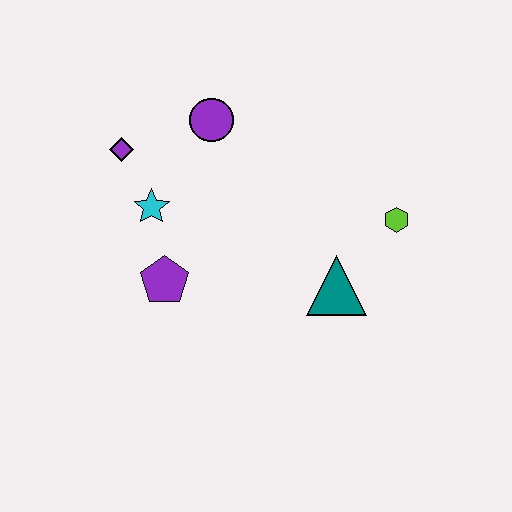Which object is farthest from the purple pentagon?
The lime hexagon is farthest from the purple pentagon.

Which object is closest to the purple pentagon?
The cyan star is closest to the purple pentagon.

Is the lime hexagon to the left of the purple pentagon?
No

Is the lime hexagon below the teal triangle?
No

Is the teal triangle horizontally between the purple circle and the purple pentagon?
No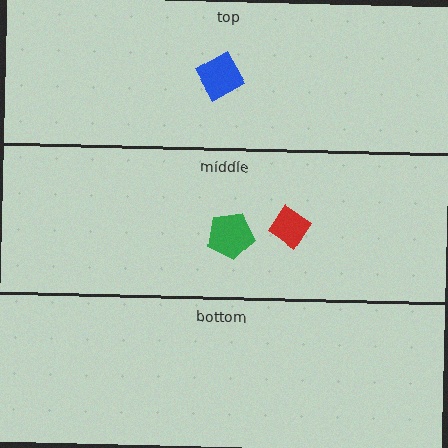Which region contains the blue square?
The top region.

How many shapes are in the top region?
1.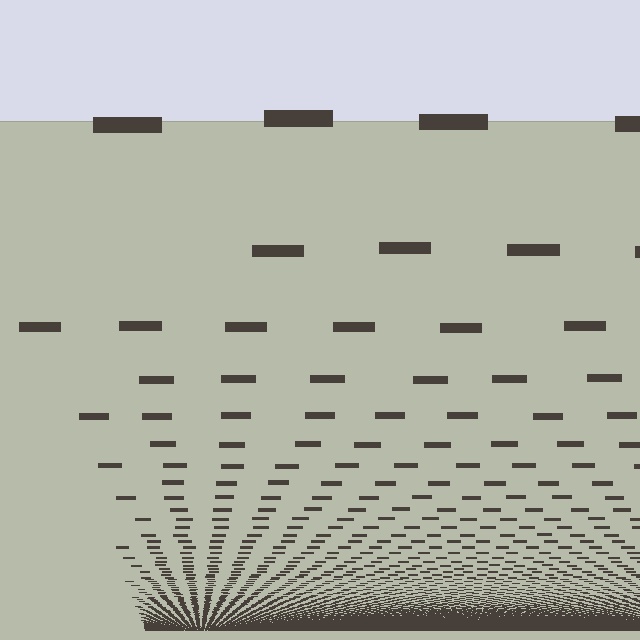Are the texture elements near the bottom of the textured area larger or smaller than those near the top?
Smaller. The gradient is inverted — elements near the bottom are smaller and denser.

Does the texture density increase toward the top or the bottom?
Density increases toward the bottom.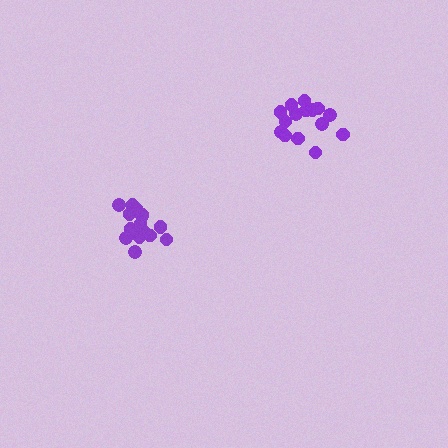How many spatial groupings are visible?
There are 2 spatial groupings.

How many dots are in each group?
Group 1: 16 dots, Group 2: 16 dots (32 total).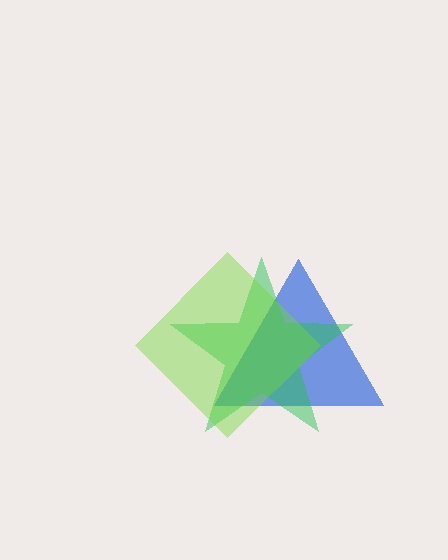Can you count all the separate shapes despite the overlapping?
Yes, there are 3 separate shapes.